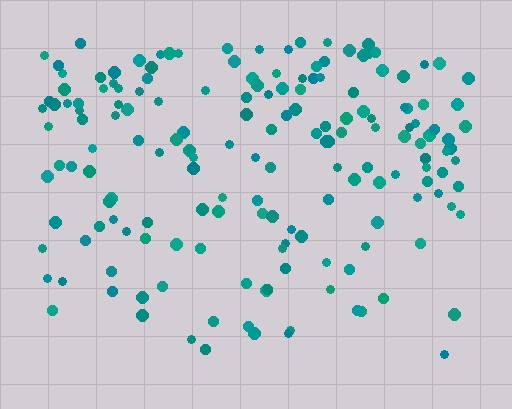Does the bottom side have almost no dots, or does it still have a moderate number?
Still a moderate number, just noticeably fewer than the top.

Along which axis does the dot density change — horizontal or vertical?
Vertical.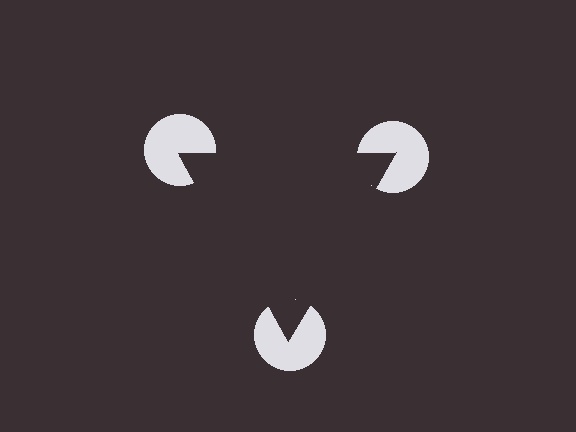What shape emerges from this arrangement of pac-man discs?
An illusory triangle — its edges are inferred from the aligned wedge cuts in the pac-man discs, not physically drawn.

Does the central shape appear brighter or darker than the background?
It typically appears slightly darker than the background, even though no actual brightness change is drawn.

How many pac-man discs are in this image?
There are 3 — one at each vertex of the illusory triangle.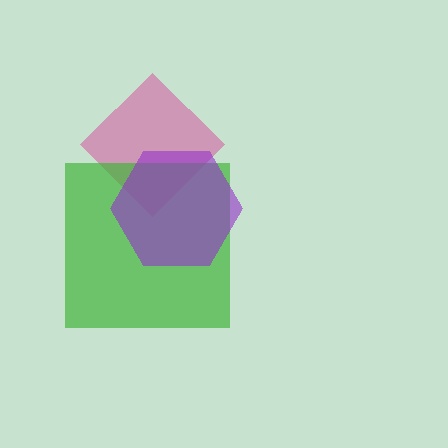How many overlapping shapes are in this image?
There are 3 overlapping shapes in the image.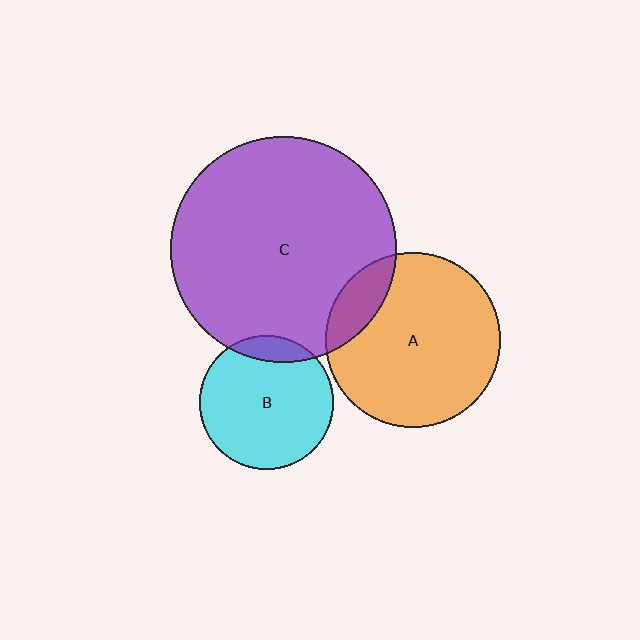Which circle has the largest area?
Circle C (purple).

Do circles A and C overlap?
Yes.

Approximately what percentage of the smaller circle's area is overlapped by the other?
Approximately 15%.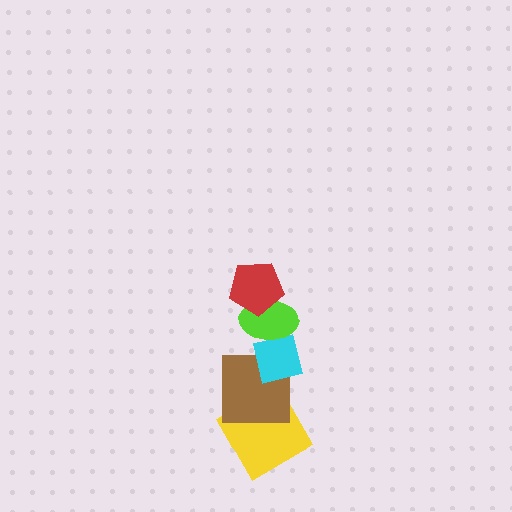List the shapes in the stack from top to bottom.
From top to bottom: the red pentagon, the lime ellipse, the cyan square, the brown square, the yellow square.